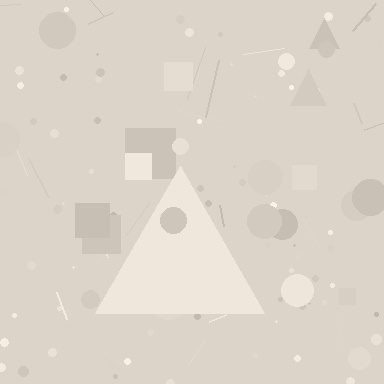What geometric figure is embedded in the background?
A triangle is embedded in the background.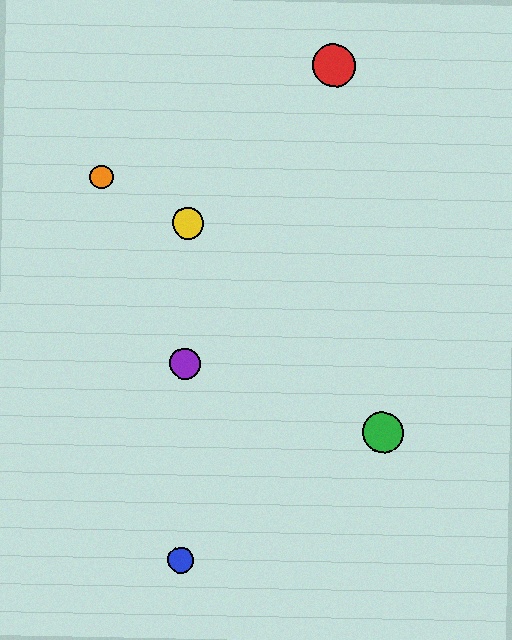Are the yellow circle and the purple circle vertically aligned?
Yes, both are at x≈188.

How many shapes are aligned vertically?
3 shapes (the blue circle, the yellow circle, the purple circle) are aligned vertically.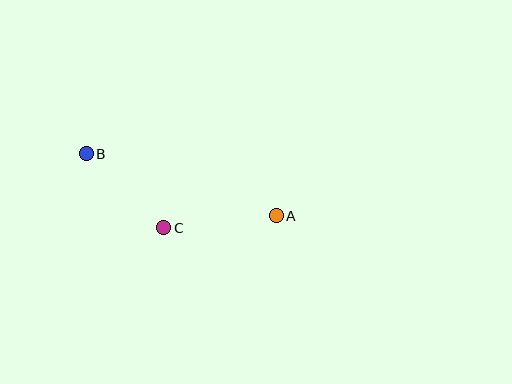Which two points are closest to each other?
Points B and C are closest to each other.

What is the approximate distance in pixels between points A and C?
The distance between A and C is approximately 113 pixels.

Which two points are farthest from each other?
Points A and B are farthest from each other.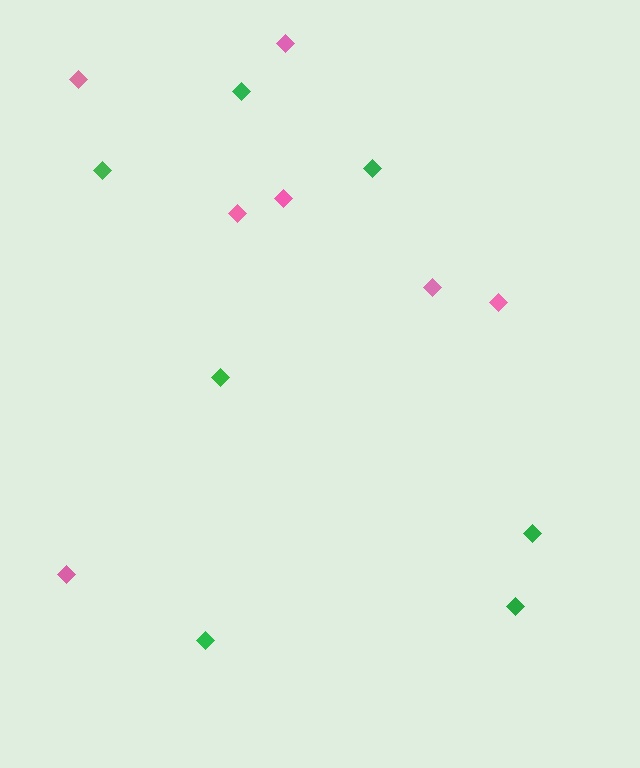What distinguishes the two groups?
There are 2 groups: one group of green diamonds (7) and one group of pink diamonds (7).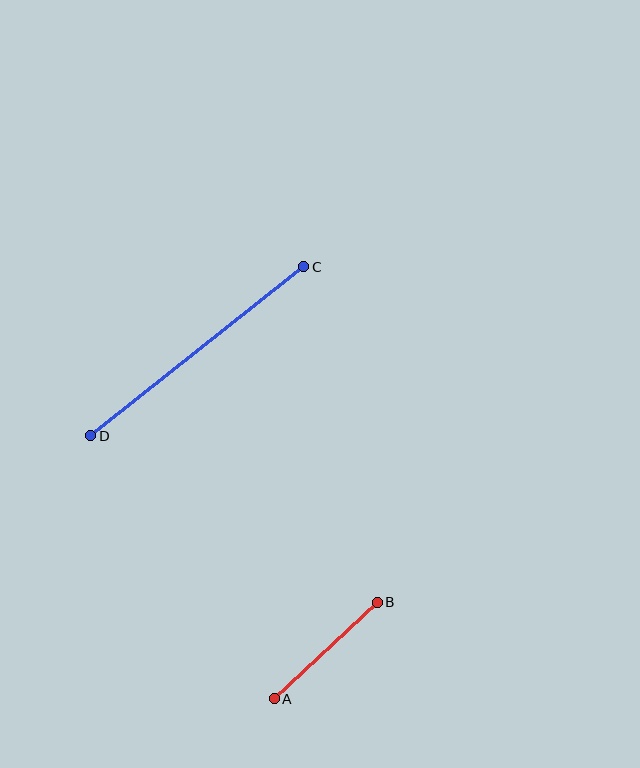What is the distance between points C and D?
The distance is approximately 272 pixels.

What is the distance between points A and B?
The distance is approximately 141 pixels.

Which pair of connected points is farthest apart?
Points C and D are farthest apart.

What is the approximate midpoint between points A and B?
The midpoint is at approximately (326, 650) pixels.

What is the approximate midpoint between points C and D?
The midpoint is at approximately (197, 351) pixels.